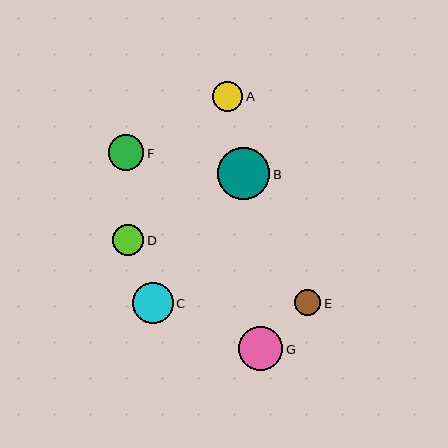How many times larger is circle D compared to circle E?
Circle D is approximately 1.2 times the size of circle E.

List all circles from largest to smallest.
From largest to smallest: B, G, C, F, D, A, E.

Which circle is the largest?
Circle B is the largest with a size of approximately 52 pixels.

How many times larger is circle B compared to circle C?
Circle B is approximately 1.3 times the size of circle C.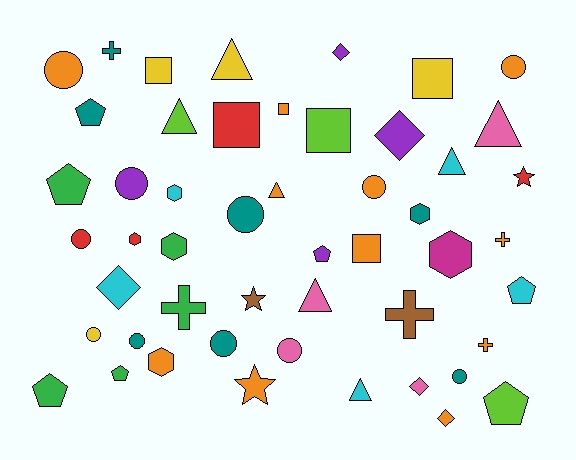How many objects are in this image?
There are 50 objects.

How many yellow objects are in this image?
There are 4 yellow objects.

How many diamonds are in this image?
There are 5 diamonds.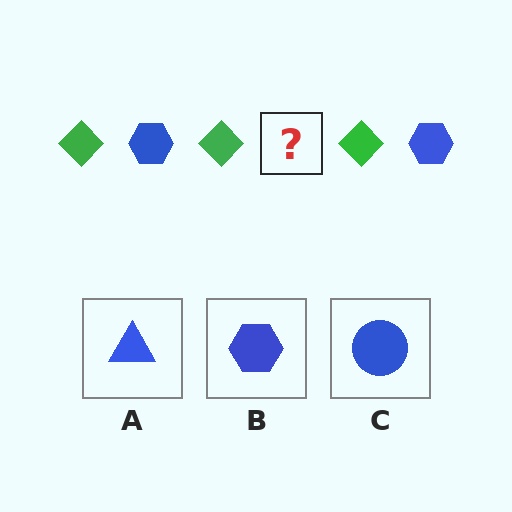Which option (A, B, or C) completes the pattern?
B.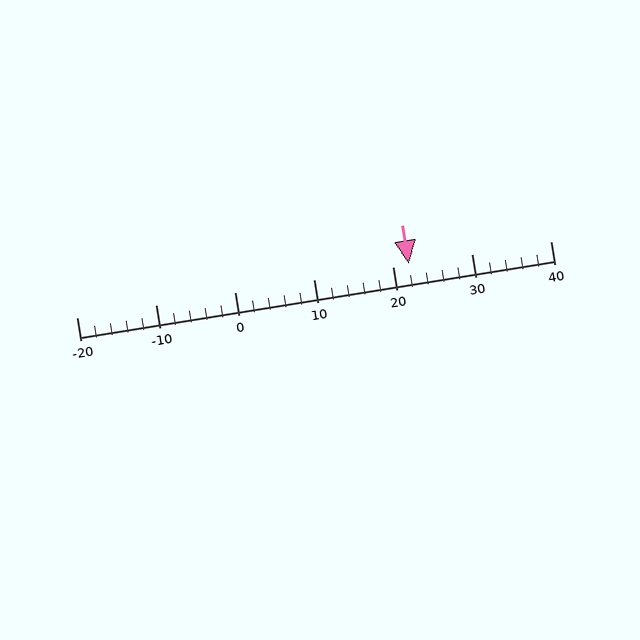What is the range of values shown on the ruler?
The ruler shows values from -20 to 40.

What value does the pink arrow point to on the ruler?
The pink arrow points to approximately 22.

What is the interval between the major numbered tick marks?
The major tick marks are spaced 10 units apart.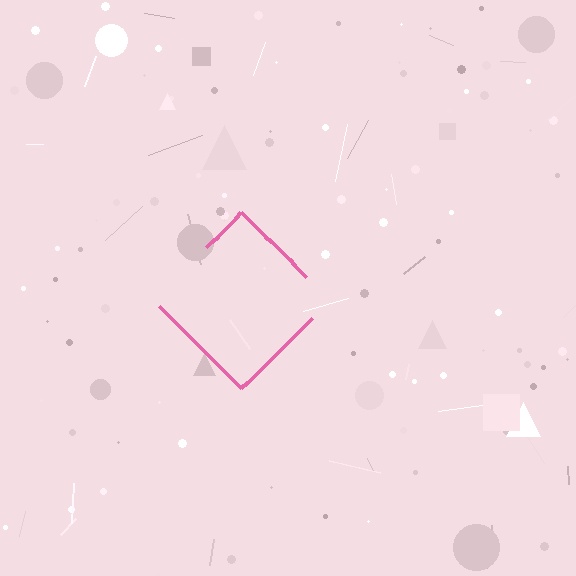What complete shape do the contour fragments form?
The contour fragments form a diamond.